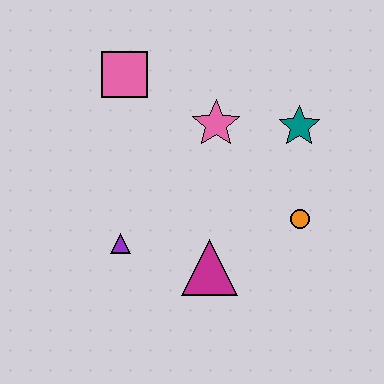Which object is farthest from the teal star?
The purple triangle is farthest from the teal star.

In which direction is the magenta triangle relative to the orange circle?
The magenta triangle is to the left of the orange circle.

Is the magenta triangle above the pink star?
No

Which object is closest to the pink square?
The pink star is closest to the pink square.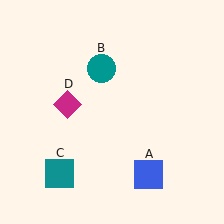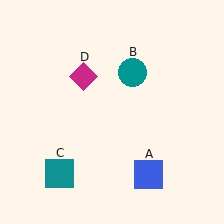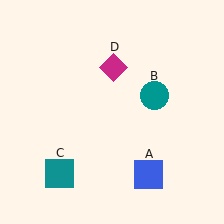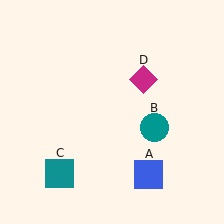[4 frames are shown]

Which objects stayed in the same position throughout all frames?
Blue square (object A) and teal square (object C) remained stationary.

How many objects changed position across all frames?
2 objects changed position: teal circle (object B), magenta diamond (object D).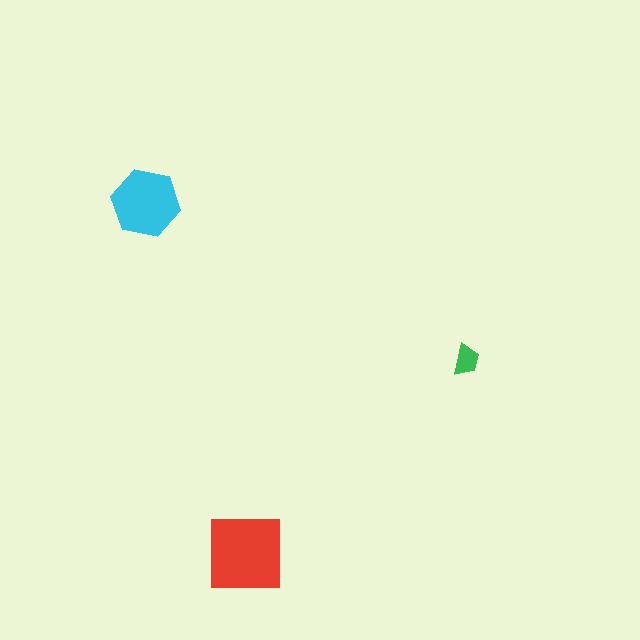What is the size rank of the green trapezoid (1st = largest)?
3rd.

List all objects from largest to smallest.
The red square, the cyan hexagon, the green trapezoid.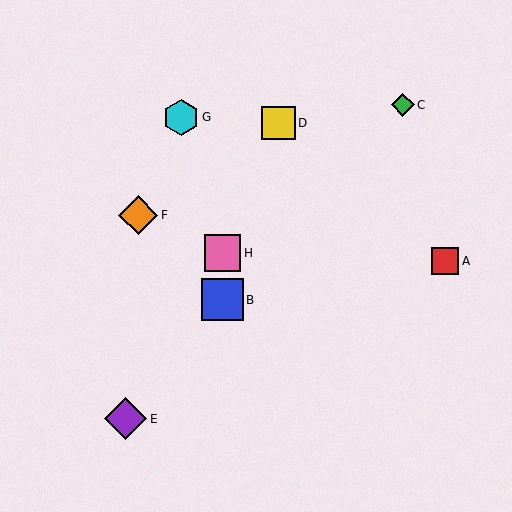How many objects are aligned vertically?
2 objects (B, H) are aligned vertically.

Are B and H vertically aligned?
Yes, both are at x≈222.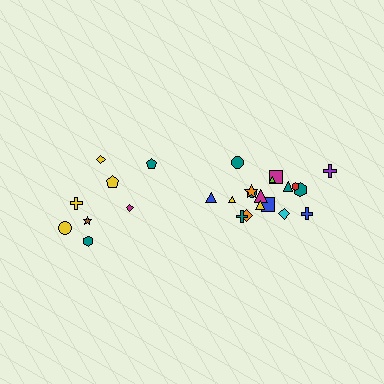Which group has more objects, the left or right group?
The right group.